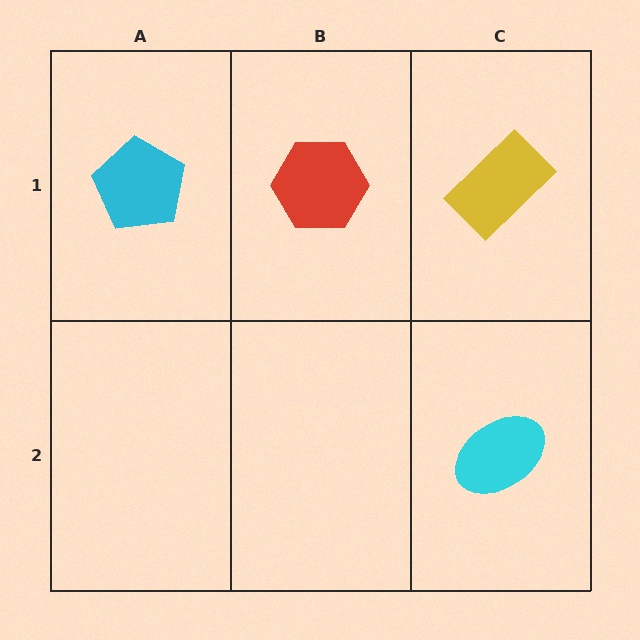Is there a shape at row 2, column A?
No, that cell is empty.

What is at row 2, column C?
A cyan ellipse.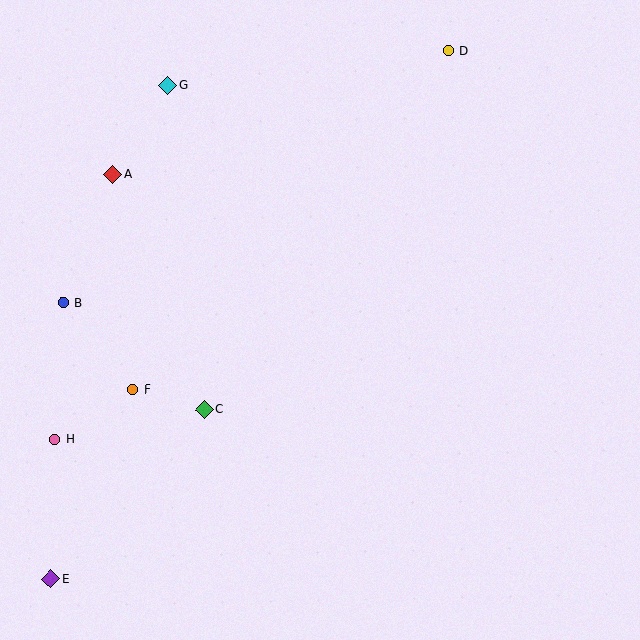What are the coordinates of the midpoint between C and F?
The midpoint between C and F is at (169, 400).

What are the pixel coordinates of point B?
Point B is at (63, 303).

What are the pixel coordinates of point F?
Point F is at (133, 390).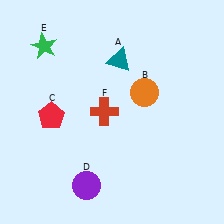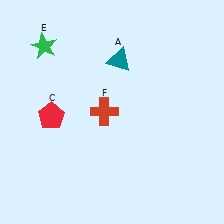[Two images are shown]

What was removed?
The orange circle (B), the purple circle (D) were removed in Image 2.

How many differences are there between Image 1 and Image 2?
There are 2 differences between the two images.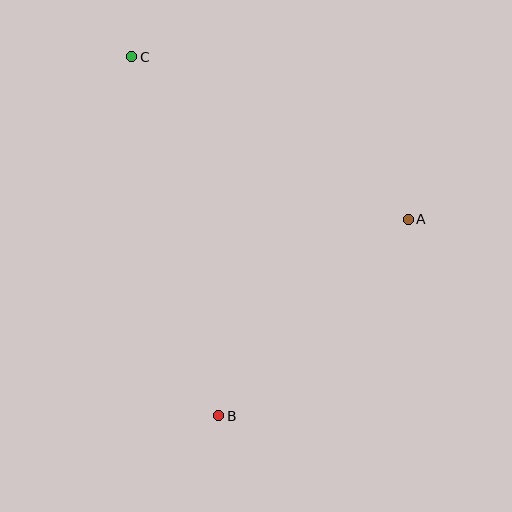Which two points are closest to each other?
Points A and B are closest to each other.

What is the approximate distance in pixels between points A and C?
The distance between A and C is approximately 321 pixels.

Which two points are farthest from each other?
Points B and C are farthest from each other.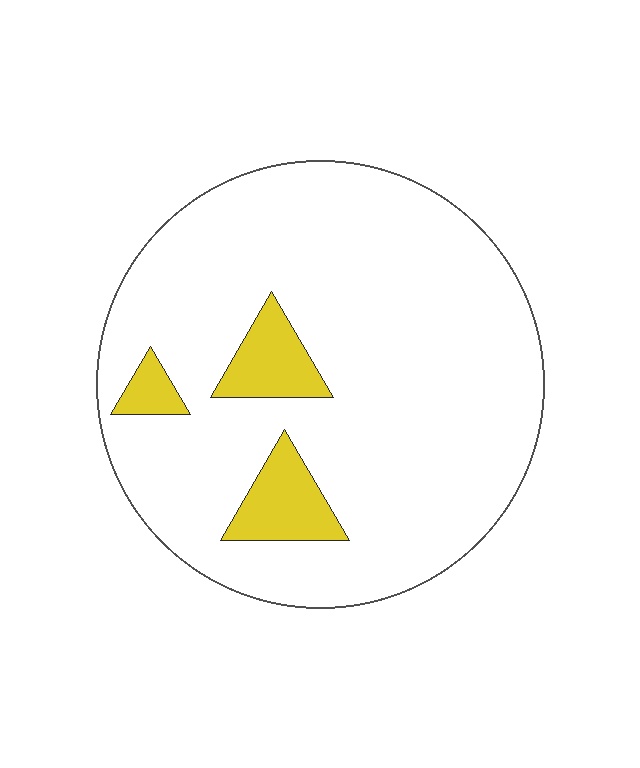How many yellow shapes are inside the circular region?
3.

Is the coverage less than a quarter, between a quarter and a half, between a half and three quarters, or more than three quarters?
Less than a quarter.